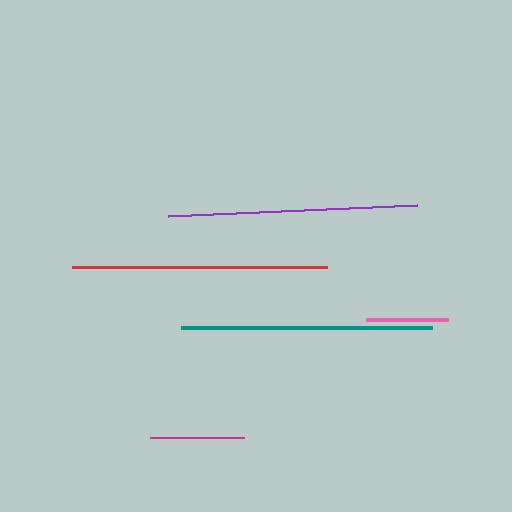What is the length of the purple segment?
The purple segment is approximately 249 pixels long.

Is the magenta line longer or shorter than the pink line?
The magenta line is longer than the pink line.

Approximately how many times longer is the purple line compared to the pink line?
The purple line is approximately 3.0 times the length of the pink line.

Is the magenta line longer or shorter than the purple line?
The purple line is longer than the magenta line.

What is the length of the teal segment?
The teal segment is approximately 251 pixels long.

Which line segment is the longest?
The red line is the longest at approximately 255 pixels.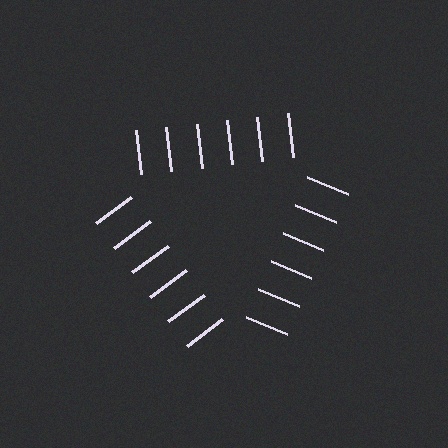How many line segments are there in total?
18 — 6 along each of the 3 edges.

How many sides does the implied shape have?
3 sides — the line-ends trace a triangle.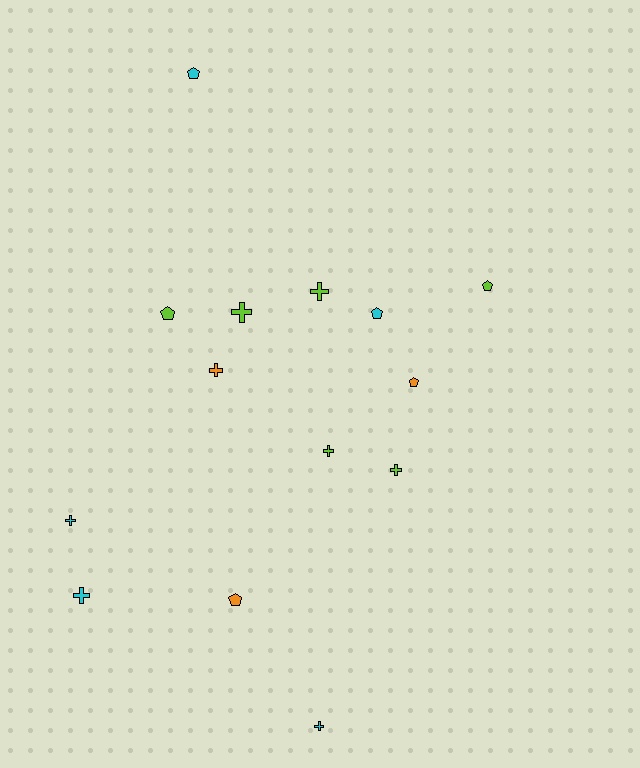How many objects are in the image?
There are 14 objects.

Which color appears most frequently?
Lime, with 6 objects.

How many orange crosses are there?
There is 1 orange cross.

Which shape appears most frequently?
Cross, with 8 objects.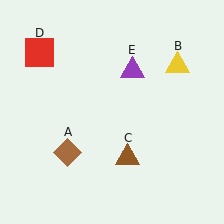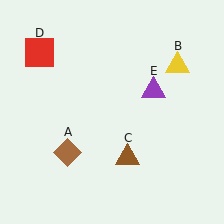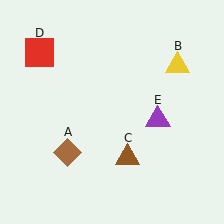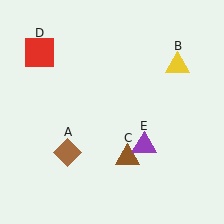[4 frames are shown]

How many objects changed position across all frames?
1 object changed position: purple triangle (object E).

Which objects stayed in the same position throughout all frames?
Brown diamond (object A) and yellow triangle (object B) and brown triangle (object C) and red square (object D) remained stationary.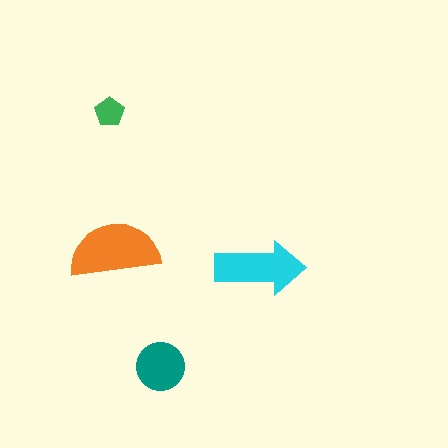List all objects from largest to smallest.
The orange semicircle, the cyan arrow, the teal circle, the green pentagon.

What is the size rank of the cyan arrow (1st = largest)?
2nd.